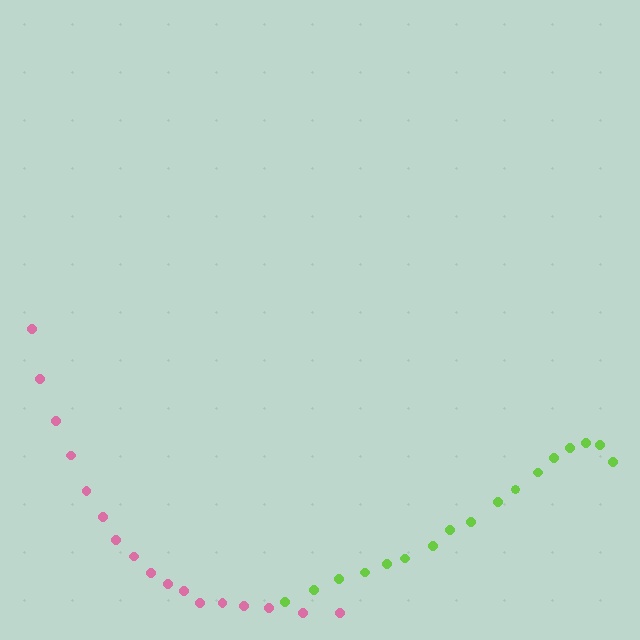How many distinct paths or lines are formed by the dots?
There are 2 distinct paths.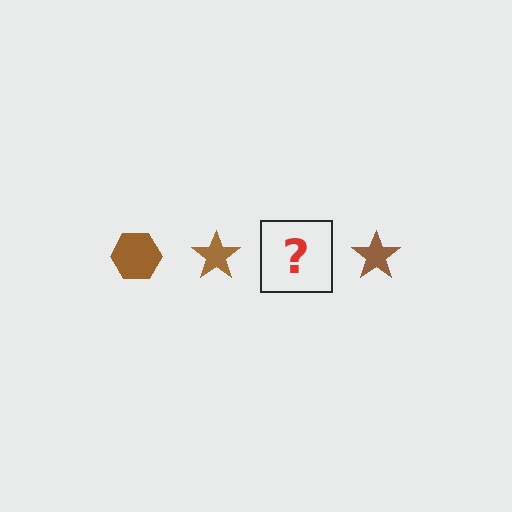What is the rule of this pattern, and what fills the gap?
The rule is that the pattern cycles through hexagon, star shapes in brown. The gap should be filled with a brown hexagon.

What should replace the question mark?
The question mark should be replaced with a brown hexagon.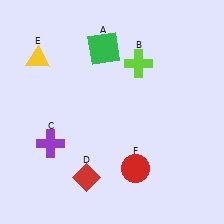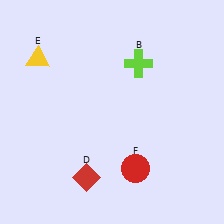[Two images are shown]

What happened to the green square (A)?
The green square (A) was removed in Image 2. It was in the top-left area of Image 1.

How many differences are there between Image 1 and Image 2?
There are 2 differences between the two images.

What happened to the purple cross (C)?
The purple cross (C) was removed in Image 2. It was in the bottom-left area of Image 1.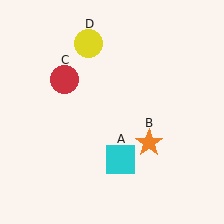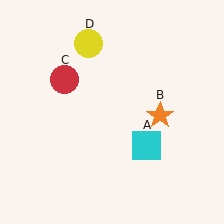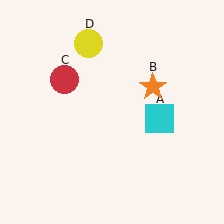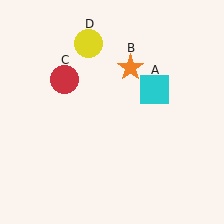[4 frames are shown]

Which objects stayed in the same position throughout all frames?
Red circle (object C) and yellow circle (object D) remained stationary.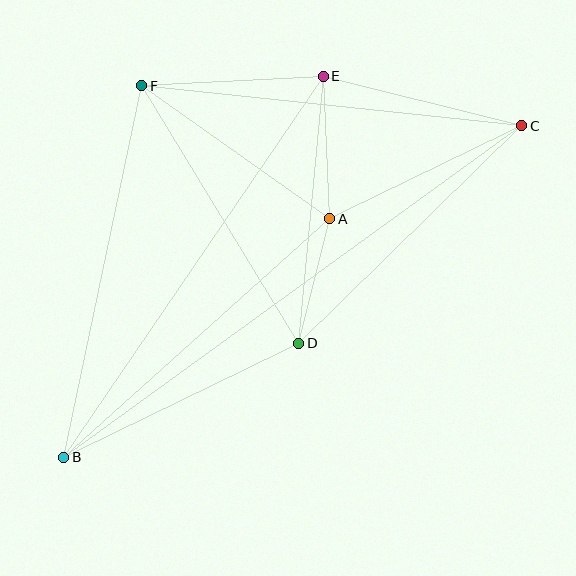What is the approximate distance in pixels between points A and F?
The distance between A and F is approximately 230 pixels.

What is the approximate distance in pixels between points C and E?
The distance between C and E is approximately 205 pixels.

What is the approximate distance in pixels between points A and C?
The distance between A and C is approximately 214 pixels.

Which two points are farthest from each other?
Points B and C are farthest from each other.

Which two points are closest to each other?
Points A and D are closest to each other.